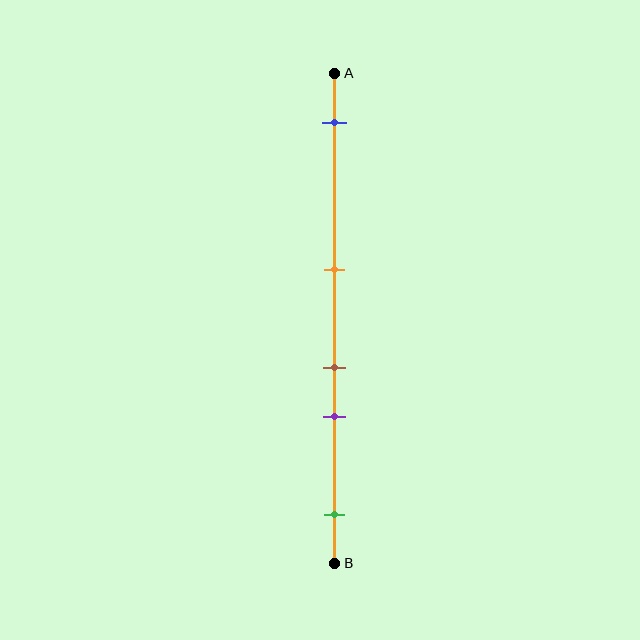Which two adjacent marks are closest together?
The brown and purple marks are the closest adjacent pair.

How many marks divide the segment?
There are 5 marks dividing the segment.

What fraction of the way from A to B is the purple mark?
The purple mark is approximately 70% (0.7) of the way from A to B.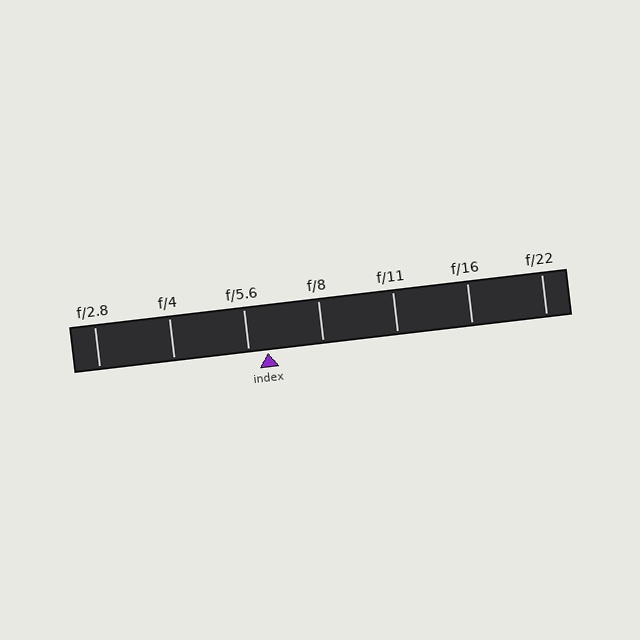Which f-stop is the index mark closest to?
The index mark is closest to f/5.6.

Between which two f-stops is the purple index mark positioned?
The index mark is between f/5.6 and f/8.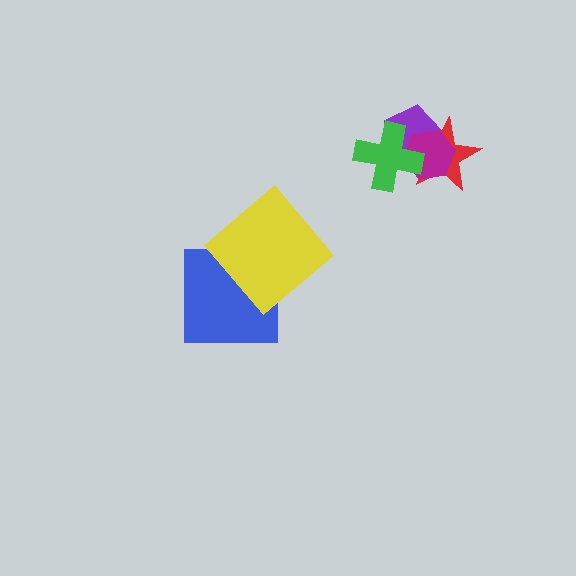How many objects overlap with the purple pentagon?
3 objects overlap with the purple pentagon.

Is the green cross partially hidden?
No, no other shape covers it.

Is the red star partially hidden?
Yes, it is partially covered by another shape.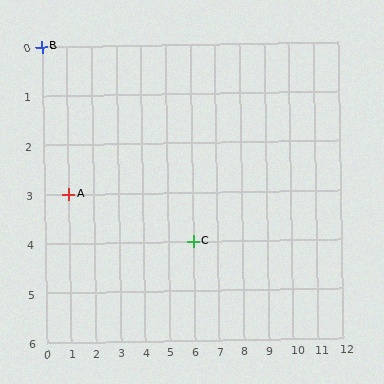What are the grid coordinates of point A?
Point A is at grid coordinates (1, 3).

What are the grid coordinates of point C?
Point C is at grid coordinates (6, 4).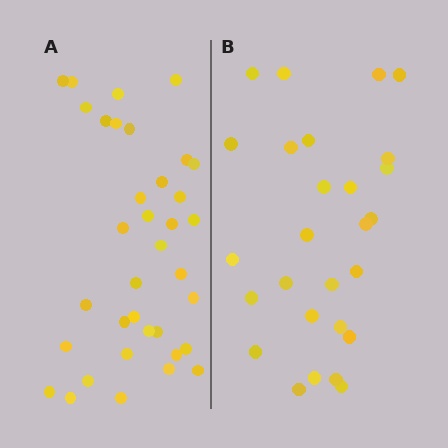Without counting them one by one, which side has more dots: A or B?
Region A (the left region) has more dots.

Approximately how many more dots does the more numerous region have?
Region A has roughly 8 or so more dots than region B.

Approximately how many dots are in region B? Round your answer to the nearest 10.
About 30 dots. (The exact count is 27, which rounds to 30.)